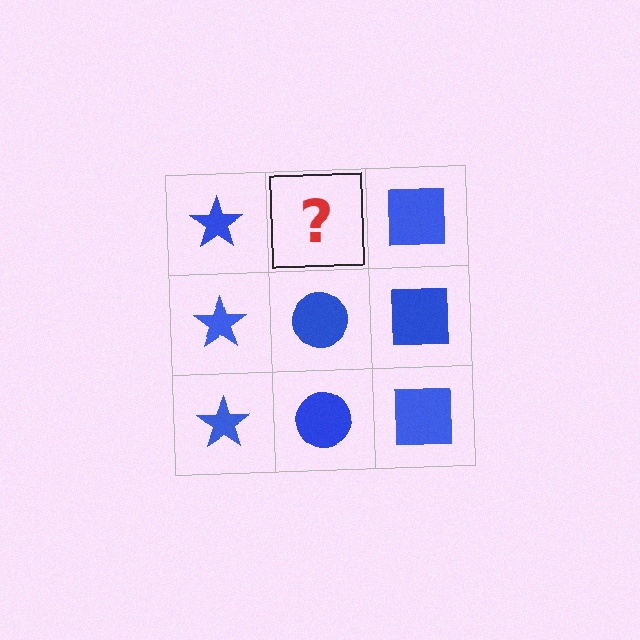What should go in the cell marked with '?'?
The missing cell should contain a blue circle.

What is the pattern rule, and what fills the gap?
The rule is that each column has a consistent shape. The gap should be filled with a blue circle.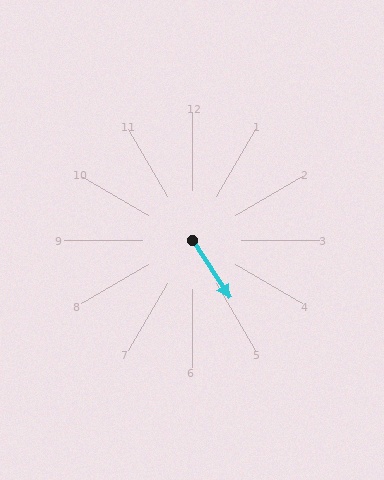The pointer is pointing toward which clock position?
Roughly 5 o'clock.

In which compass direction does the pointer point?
Southeast.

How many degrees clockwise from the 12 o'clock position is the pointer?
Approximately 147 degrees.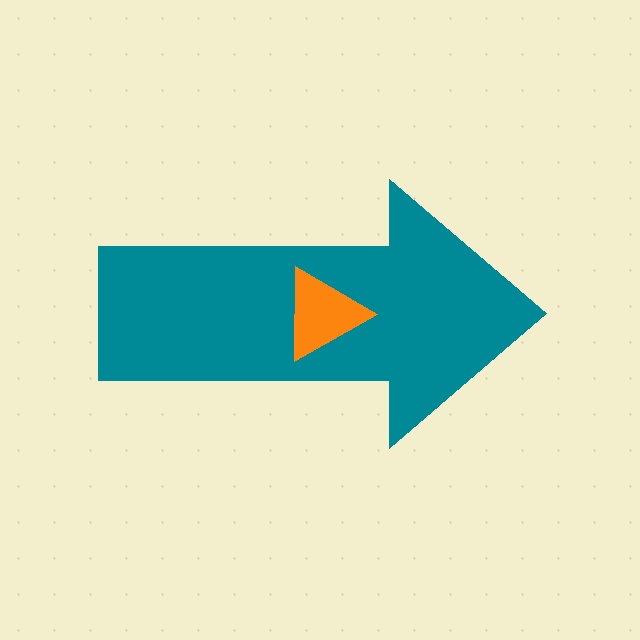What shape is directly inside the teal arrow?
The orange triangle.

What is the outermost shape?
The teal arrow.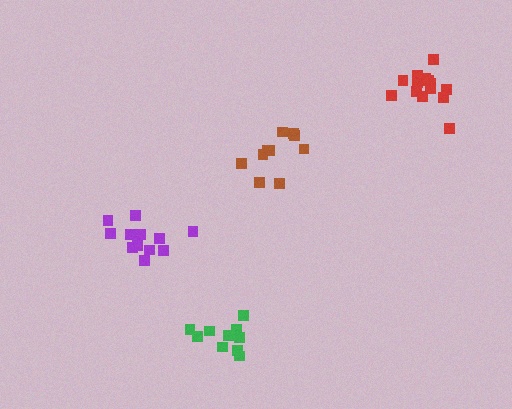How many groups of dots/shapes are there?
There are 4 groups.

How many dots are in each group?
Group 1: 12 dots, Group 2: 10 dots, Group 3: 10 dots, Group 4: 14 dots (46 total).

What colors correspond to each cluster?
The clusters are colored: purple, green, brown, red.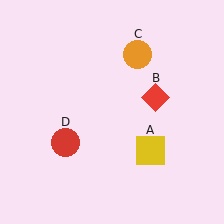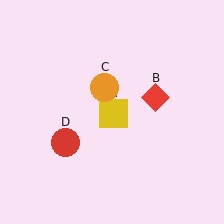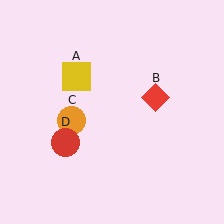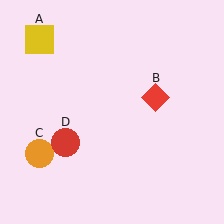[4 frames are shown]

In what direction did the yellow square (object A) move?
The yellow square (object A) moved up and to the left.